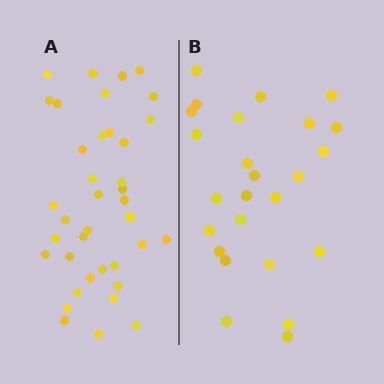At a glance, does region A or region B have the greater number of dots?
Region A (the left region) has more dots.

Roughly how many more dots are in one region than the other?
Region A has approximately 15 more dots than region B.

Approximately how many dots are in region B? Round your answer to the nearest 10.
About 20 dots. (The exact count is 25, which rounds to 20.)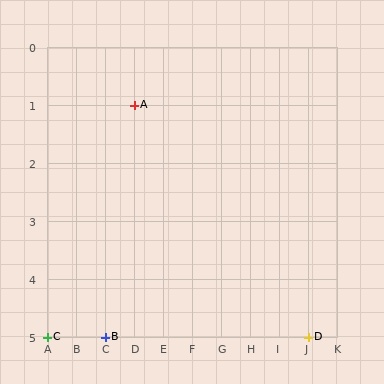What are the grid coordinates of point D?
Point D is at grid coordinates (J, 5).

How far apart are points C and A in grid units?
Points C and A are 3 columns and 4 rows apart (about 5.0 grid units diagonally).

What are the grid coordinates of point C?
Point C is at grid coordinates (A, 5).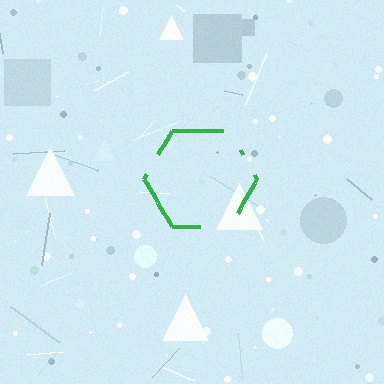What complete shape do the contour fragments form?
The contour fragments form a hexagon.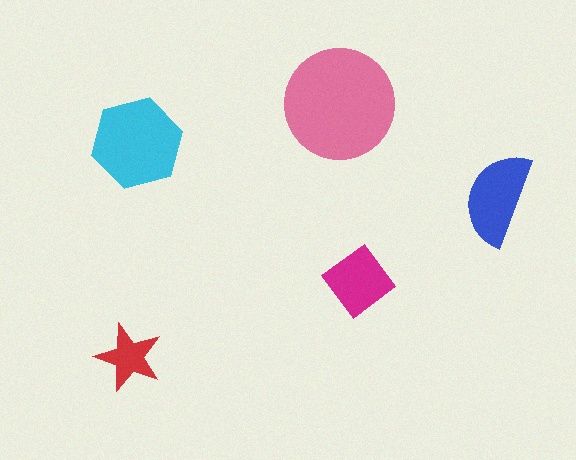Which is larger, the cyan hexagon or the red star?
The cyan hexagon.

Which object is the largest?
The pink circle.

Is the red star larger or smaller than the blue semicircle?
Smaller.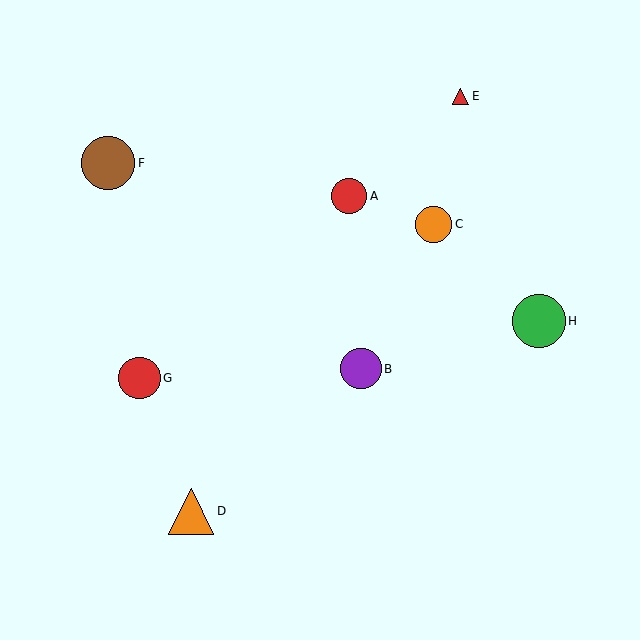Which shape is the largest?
The brown circle (labeled F) is the largest.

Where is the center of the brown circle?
The center of the brown circle is at (108, 163).